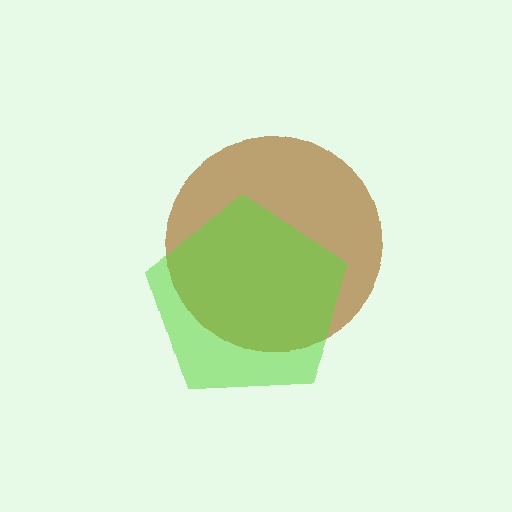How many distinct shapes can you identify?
There are 2 distinct shapes: a brown circle, a lime pentagon.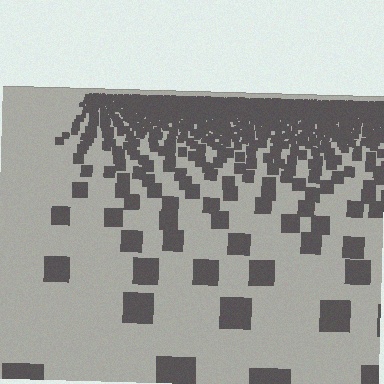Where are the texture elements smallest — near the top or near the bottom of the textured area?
Near the top.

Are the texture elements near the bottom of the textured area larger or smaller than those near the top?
Larger. Near the bottom, elements are closer to the viewer and appear at a bigger on-screen size.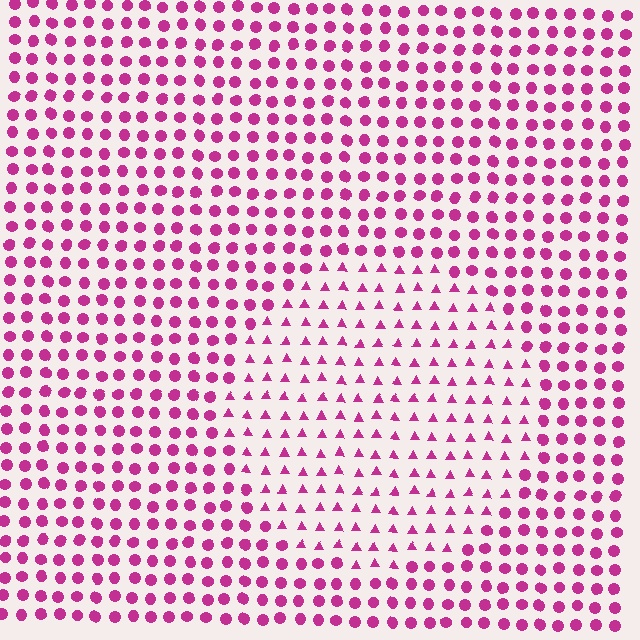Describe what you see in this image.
The image is filled with small magenta elements arranged in a uniform grid. A circle-shaped region contains triangles, while the surrounding area contains circles. The boundary is defined purely by the change in element shape.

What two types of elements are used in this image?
The image uses triangles inside the circle region and circles outside it.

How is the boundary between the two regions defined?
The boundary is defined by a change in element shape: triangles inside vs. circles outside. All elements share the same color and spacing.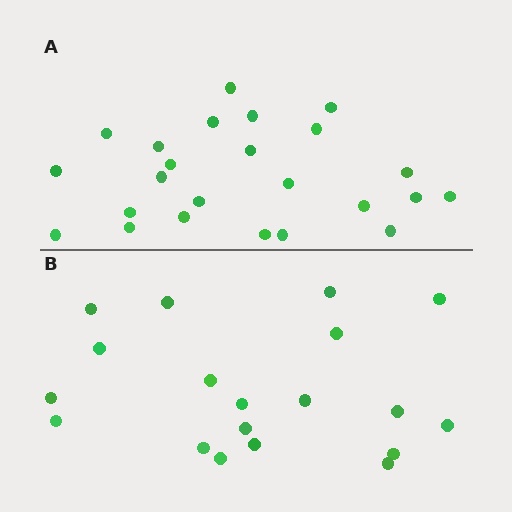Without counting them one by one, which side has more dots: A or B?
Region A (the top region) has more dots.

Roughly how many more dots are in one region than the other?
Region A has about 5 more dots than region B.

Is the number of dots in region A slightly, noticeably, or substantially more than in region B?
Region A has noticeably more, but not dramatically so. The ratio is roughly 1.3 to 1.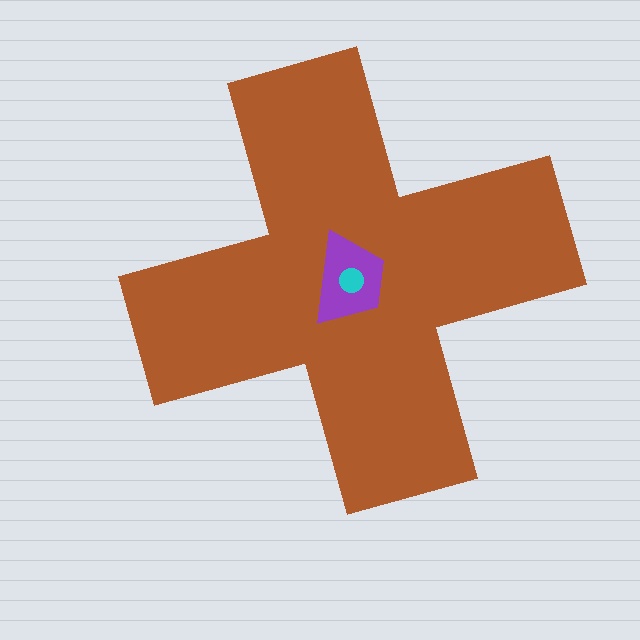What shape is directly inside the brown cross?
The purple trapezoid.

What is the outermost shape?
The brown cross.